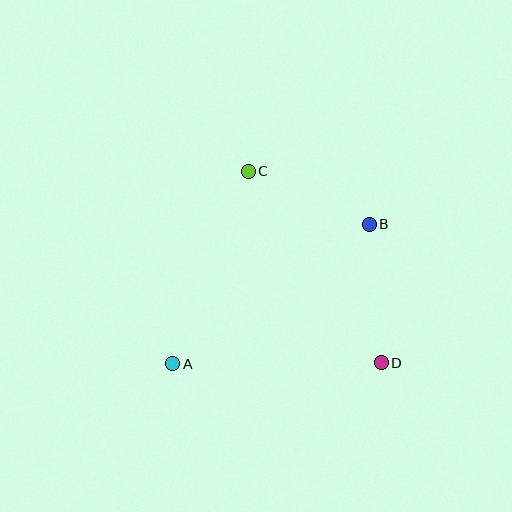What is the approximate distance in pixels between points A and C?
The distance between A and C is approximately 207 pixels.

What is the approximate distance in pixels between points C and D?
The distance between C and D is approximately 233 pixels.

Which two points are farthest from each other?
Points A and B are farthest from each other.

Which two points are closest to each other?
Points B and C are closest to each other.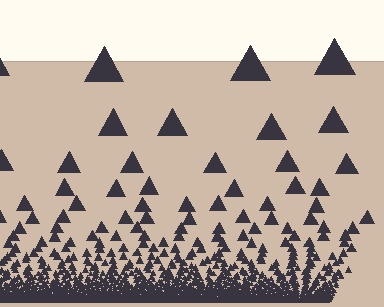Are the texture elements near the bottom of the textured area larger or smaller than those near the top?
Smaller. The gradient is inverted — elements near the bottom are smaller and denser.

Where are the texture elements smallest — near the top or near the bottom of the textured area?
Near the bottom.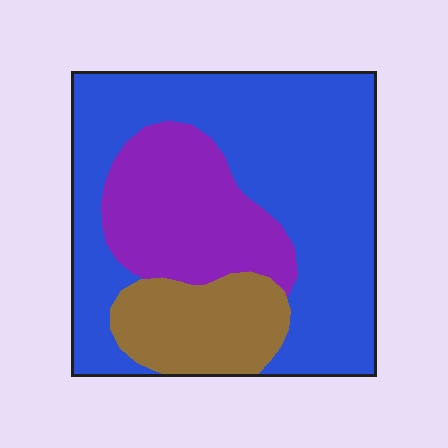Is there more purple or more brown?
Purple.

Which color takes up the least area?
Brown, at roughly 15%.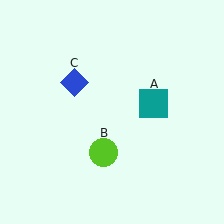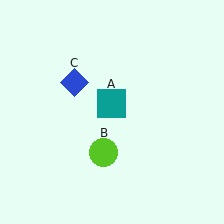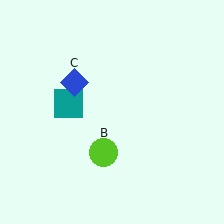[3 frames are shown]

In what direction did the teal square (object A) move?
The teal square (object A) moved left.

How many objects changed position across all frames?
1 object changed position: teal square (object A).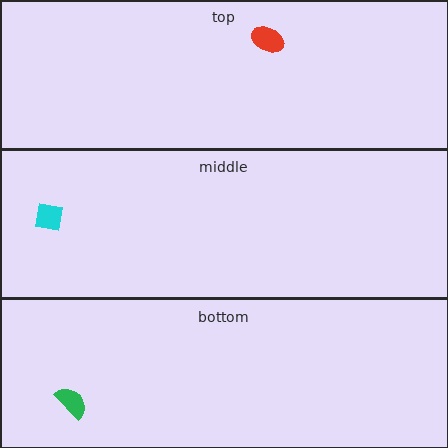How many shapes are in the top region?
1.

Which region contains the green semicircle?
The bottom region.